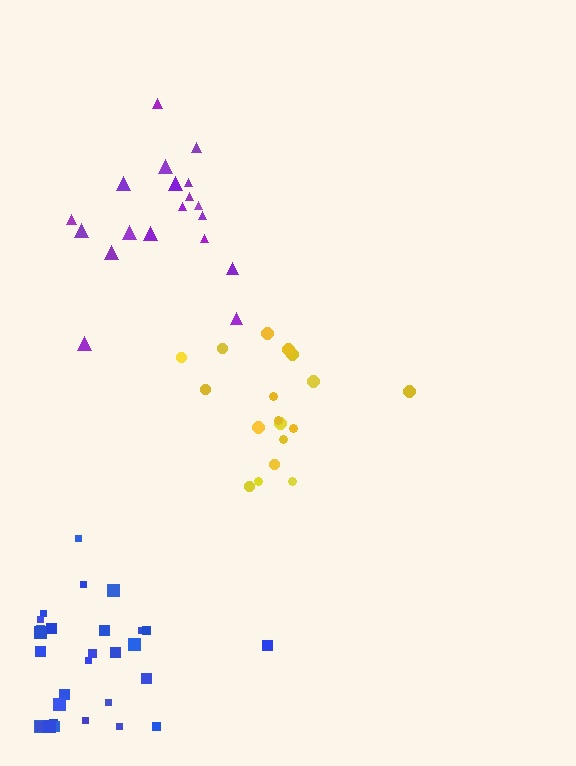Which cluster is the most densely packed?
Yellow.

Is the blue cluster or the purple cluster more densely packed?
Blue.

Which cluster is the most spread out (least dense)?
Purple.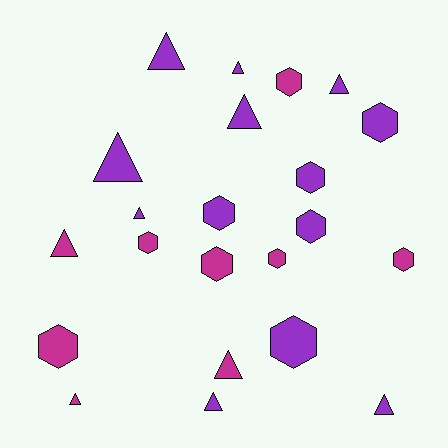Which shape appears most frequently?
Hexagon, with 11 objects.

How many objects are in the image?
There are 22 objects.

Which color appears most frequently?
Purple, with 13 objects.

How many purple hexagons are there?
There are 5 purple hexagons.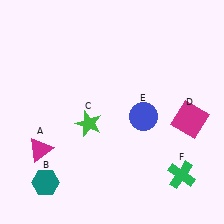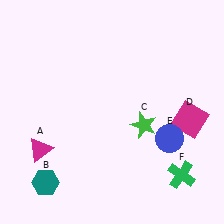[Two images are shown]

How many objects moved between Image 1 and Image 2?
2 objects moved between the two images.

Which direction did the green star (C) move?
The green star (C) moved right.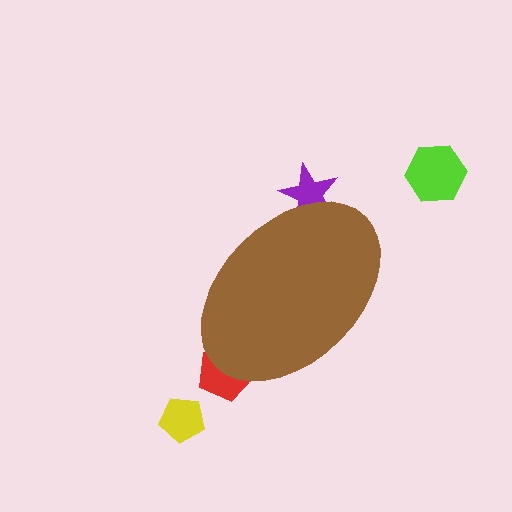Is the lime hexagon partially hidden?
No, the lime hexagon is fully visible.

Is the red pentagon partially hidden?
Yes, the red pentagon is partially hidden behind the brown ellipse.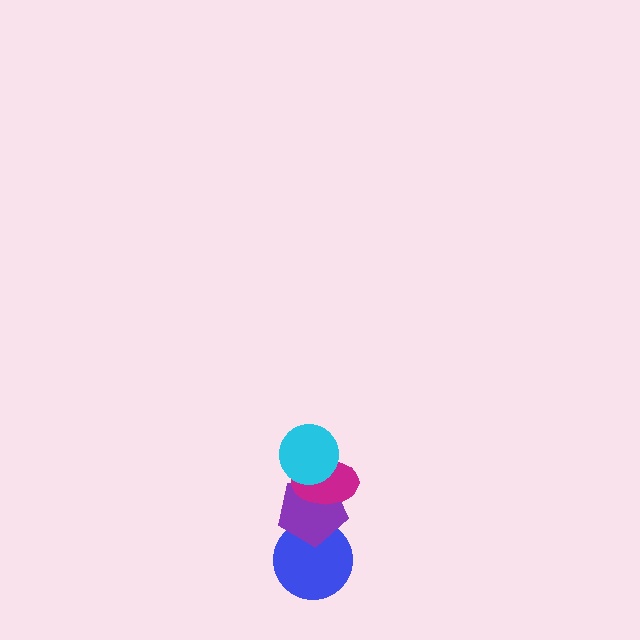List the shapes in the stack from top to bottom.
From top to bottom: the cyan circle, the magenta ellipse, the purple pentagon, the blue circle.